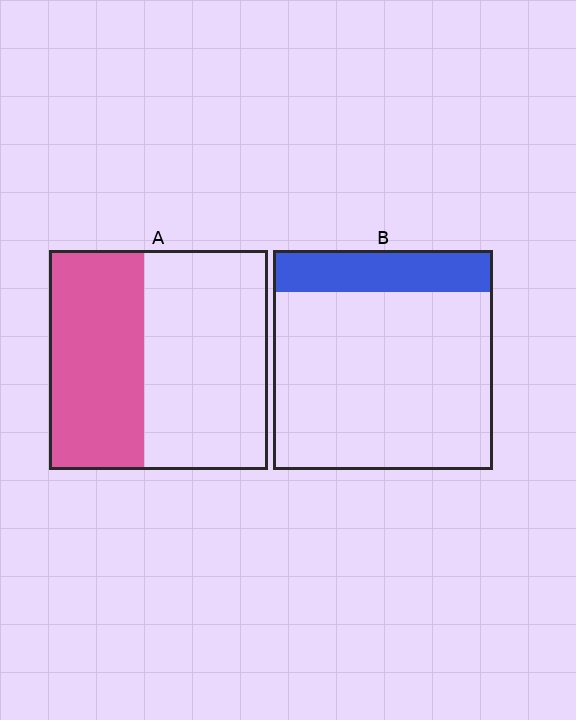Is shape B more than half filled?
No.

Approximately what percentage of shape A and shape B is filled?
A is approximately 45% and B is approximately 20%.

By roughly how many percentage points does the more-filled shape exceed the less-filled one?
By roughly 25 percentage points (A over B).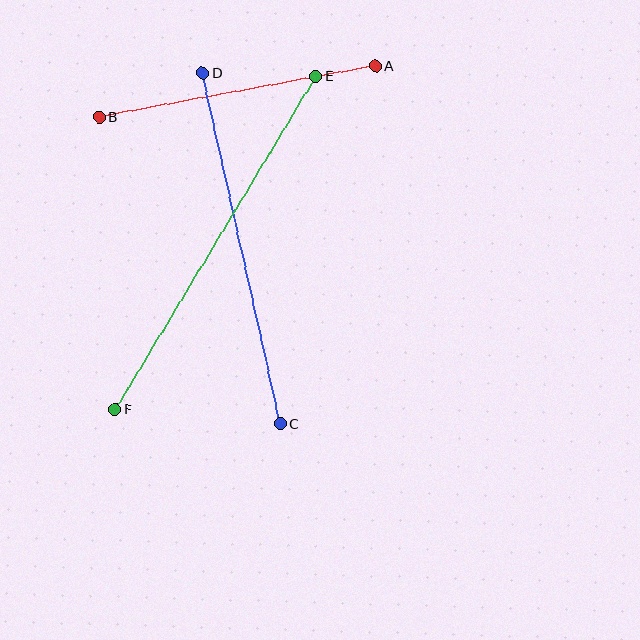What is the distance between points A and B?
The distance is approximately 281 pixels.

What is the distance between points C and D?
The distance is approximately 359 pixels.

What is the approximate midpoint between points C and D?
The midpoint is at approximately (241, 248) pixels.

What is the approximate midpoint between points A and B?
The midpoint is at approximately (237, 91) pixels.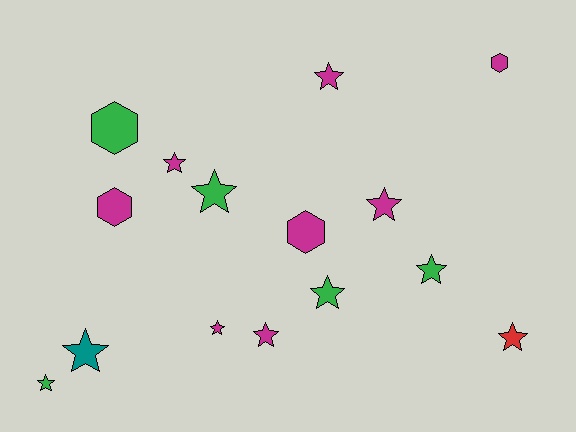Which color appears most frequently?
Magenta, with 8 objects.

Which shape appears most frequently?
Star, with 11 objects.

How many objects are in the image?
There are 15 objects.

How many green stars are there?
There are 4 green stars.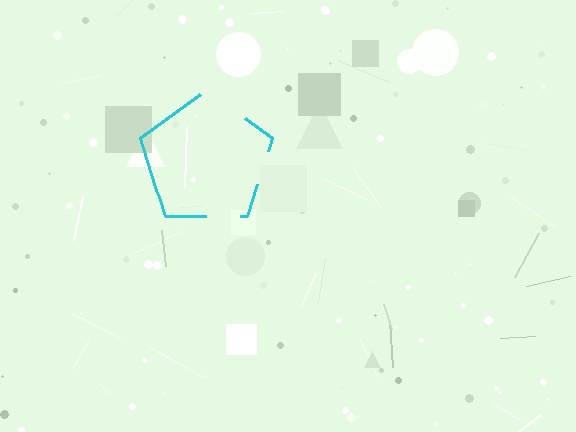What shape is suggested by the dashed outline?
The dashed outline suggests a pentagon.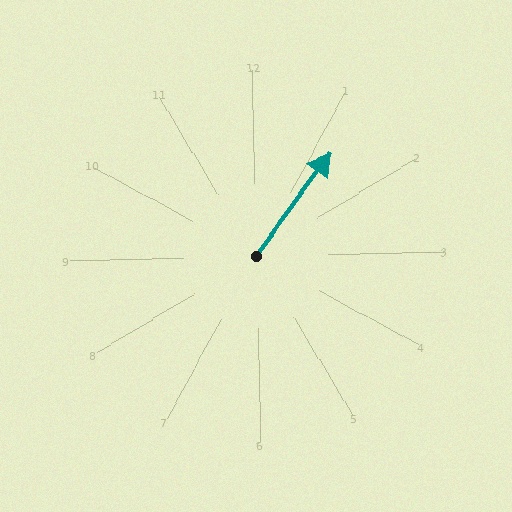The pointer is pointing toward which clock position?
Roughly 1 o'clock.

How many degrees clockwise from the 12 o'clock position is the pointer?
Approximately 37 degrees.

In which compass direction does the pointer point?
Northeast.